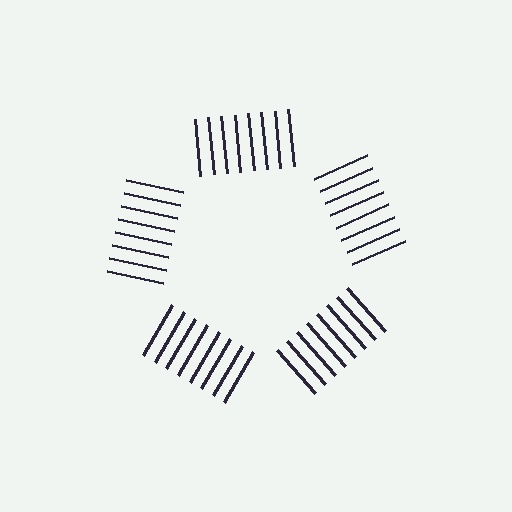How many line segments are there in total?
40 — 8 along each of the 5 edges.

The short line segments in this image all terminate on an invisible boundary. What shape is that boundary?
An illusory pentagon — the line segments terminate on its edges but no continuous stroke is drawn.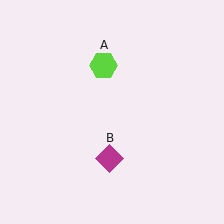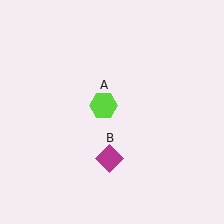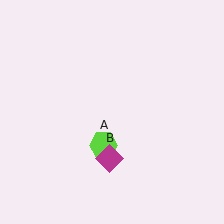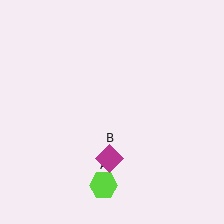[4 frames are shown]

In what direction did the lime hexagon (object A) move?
The lime hexagon (object A) moved down.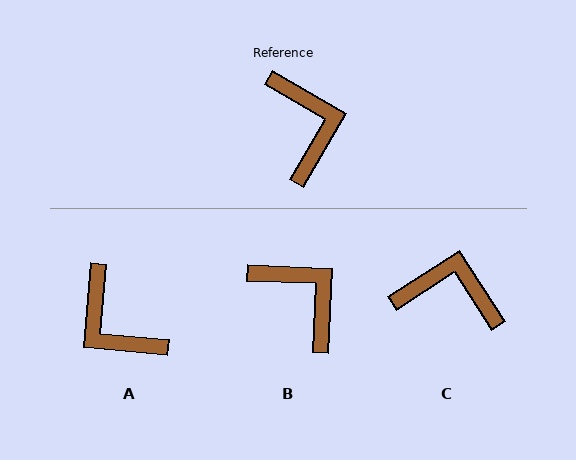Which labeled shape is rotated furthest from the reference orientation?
A, about 155 degrees away.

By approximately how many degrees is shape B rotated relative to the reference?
Approximately 28 degrees counter-clockwise.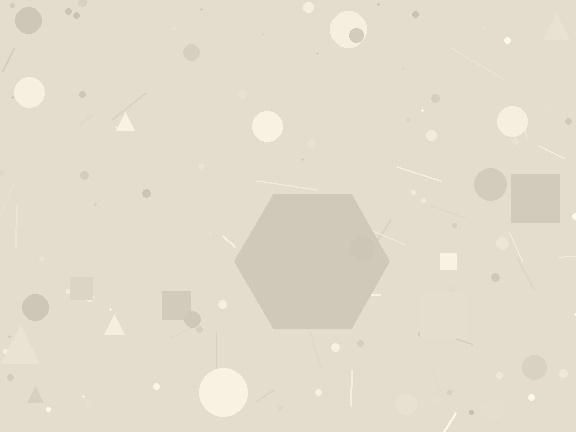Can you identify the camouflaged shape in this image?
The camouflaged shape is a hexagon.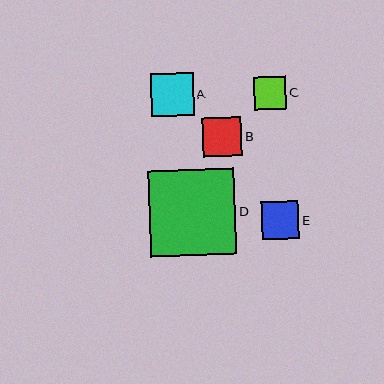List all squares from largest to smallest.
From largest to smallest: D, A, B, E, C.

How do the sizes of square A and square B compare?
Square A and square B are approximately the same size.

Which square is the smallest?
Square C is the smallest with a size of approximately 33 pixels.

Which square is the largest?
Square D is the largest with a size of approximately 86 pixels.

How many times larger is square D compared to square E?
Square D is approximately 2.3 times the size of square E.